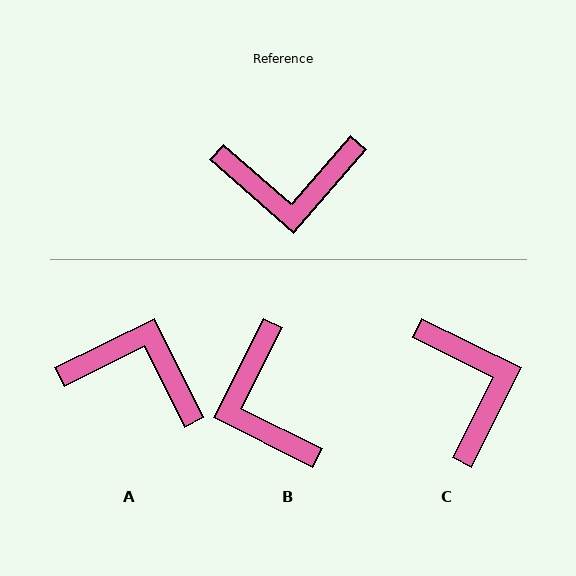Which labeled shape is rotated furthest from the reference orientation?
A, about 158 degrees away.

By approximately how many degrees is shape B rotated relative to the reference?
Approximately 76 degrees clockwise.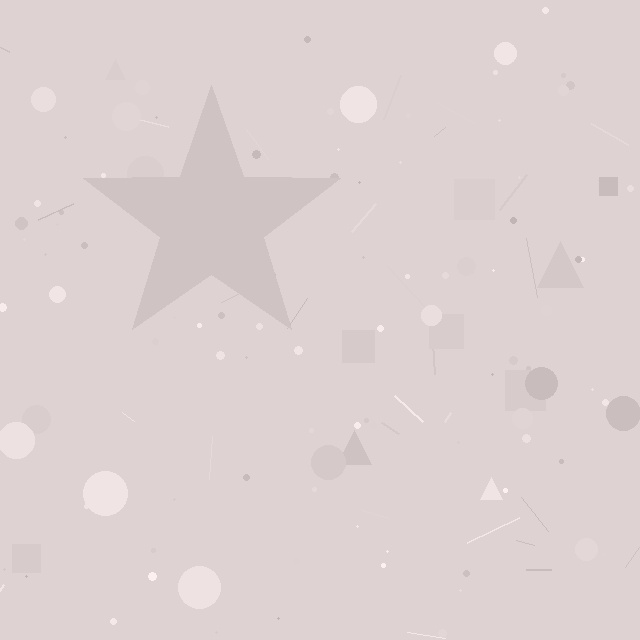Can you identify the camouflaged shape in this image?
The camouflaged shape is a star.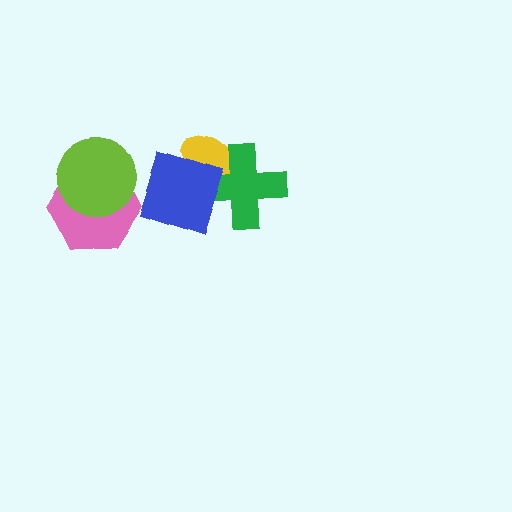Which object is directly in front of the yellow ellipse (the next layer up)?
The green cross is directly in front of the yellow ellipse.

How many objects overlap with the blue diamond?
2 objects overlap with the blue diamond.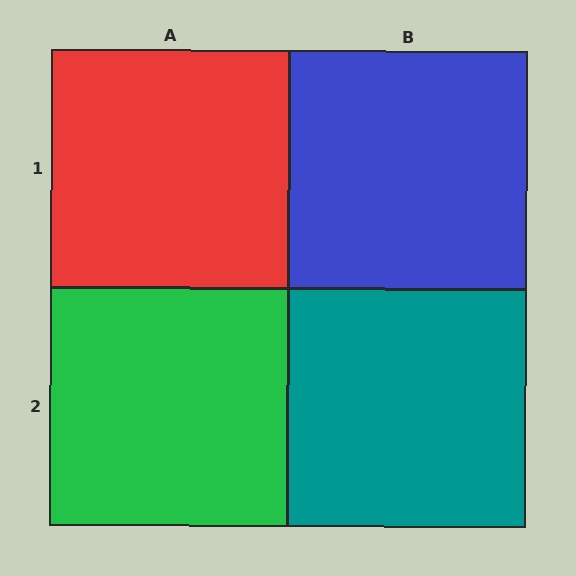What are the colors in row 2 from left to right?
Green, teal.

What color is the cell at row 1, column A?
Red.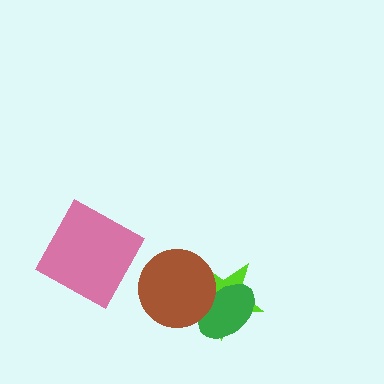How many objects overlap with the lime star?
2 objects overlap with the lime star.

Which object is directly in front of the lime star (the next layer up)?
The green ellipse is directly in front of the lime star.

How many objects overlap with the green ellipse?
2 objects overlap with the green ellipse.